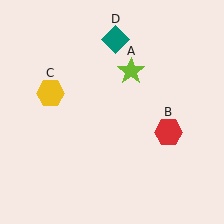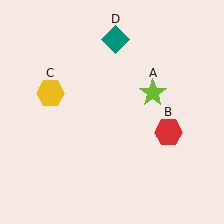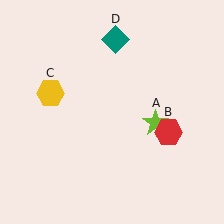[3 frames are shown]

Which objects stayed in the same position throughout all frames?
Red hexagon (object B) and yellow hexagon (object C) and teal diamond (object D) remained stationary.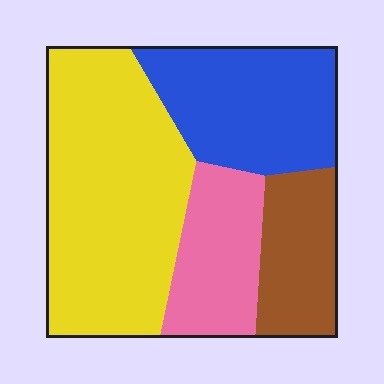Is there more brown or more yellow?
Yellow.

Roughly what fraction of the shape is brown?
Brown covers about 15% of the shape.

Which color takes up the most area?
Yellow, at roughly 45%.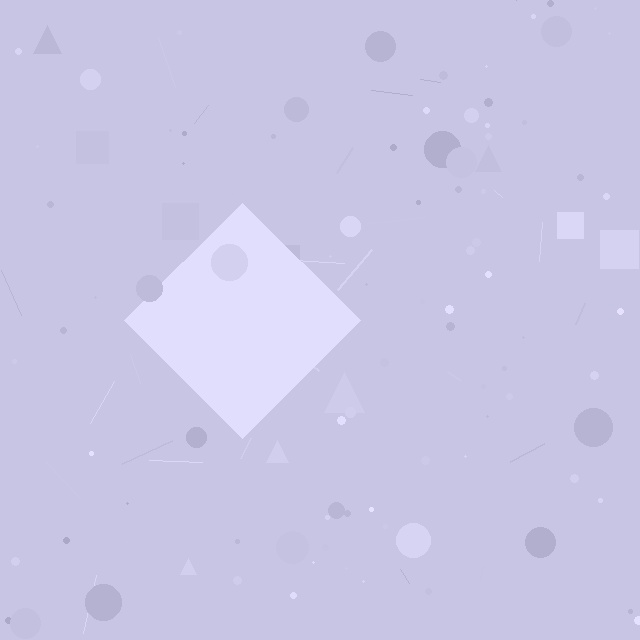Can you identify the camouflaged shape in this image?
The camouflaged shape is a diamond.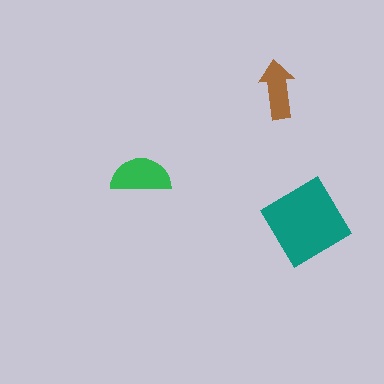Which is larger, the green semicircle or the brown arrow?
The green semicircle.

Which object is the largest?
The teal diamond.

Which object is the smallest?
The brown arrow.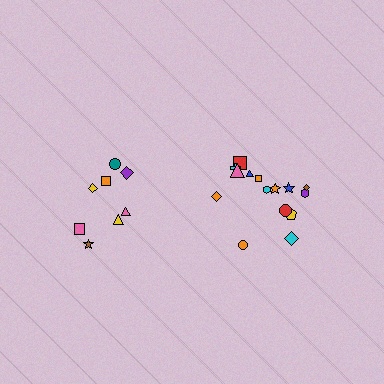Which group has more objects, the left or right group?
The right group.